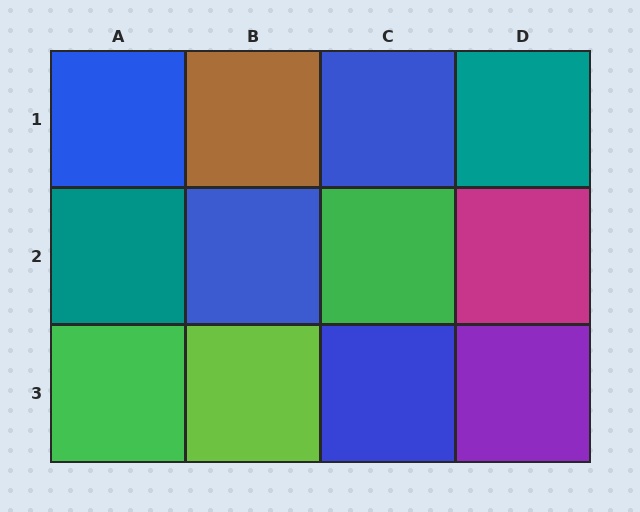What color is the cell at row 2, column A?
Teal.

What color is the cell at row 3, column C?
Blue.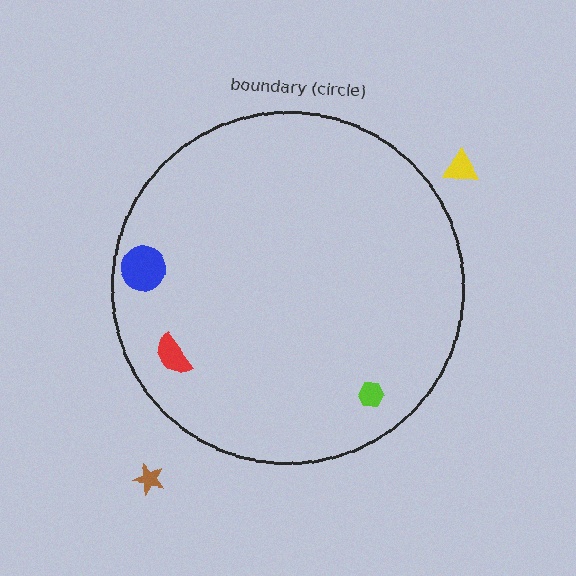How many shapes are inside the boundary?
3 inside, 2 outside.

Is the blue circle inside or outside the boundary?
Inside.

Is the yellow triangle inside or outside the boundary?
Outside.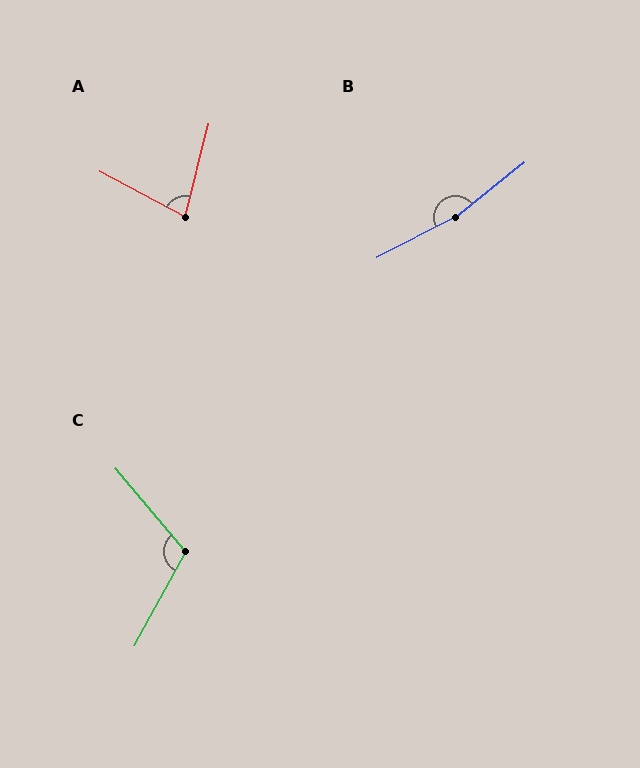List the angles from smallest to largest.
A (76°), C (112°), B (169°).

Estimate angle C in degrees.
Approximately 112 degrees.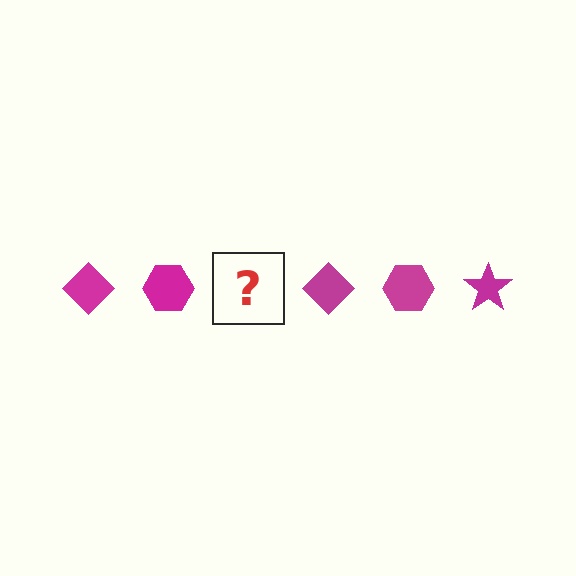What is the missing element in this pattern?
The missing element is a magenta star.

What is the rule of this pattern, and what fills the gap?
The rule is that the pattern cycles through diamond, hexagon, star shapes in magenta. The gap should be filled with a magenta star.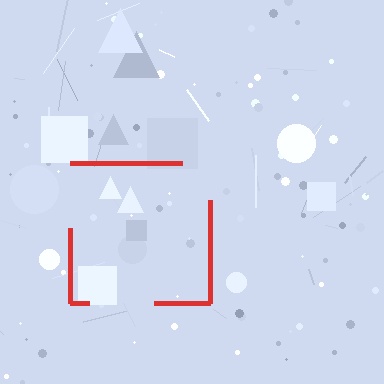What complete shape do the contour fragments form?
The contour fragments form a square.